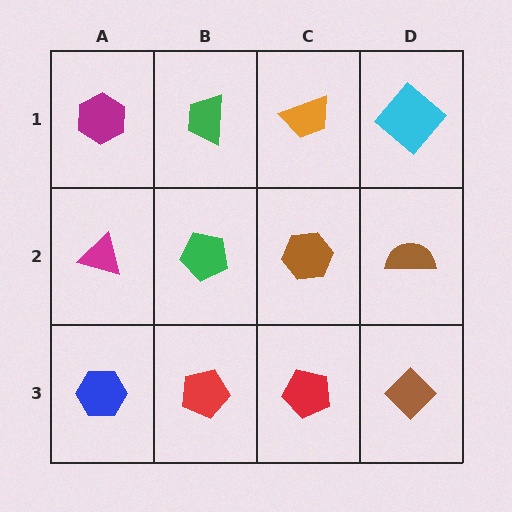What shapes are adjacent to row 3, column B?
A green pentagon (row 2, column B), a blue hexagon (row 3, column A), a red pentagon (row 3, column C).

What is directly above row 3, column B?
A green pentagon.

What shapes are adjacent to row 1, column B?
A green pentagon (row 2, column B), a magenta hexagon (row 1, column A), an orange trapezoid (row 1, column C).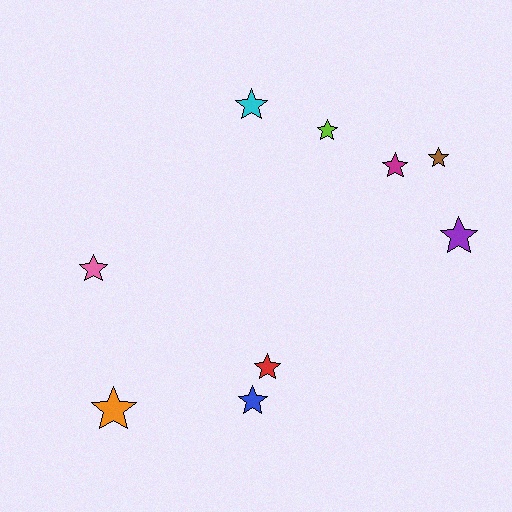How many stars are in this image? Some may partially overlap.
There are 9 stars.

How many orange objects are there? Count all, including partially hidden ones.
There is 1 orange object.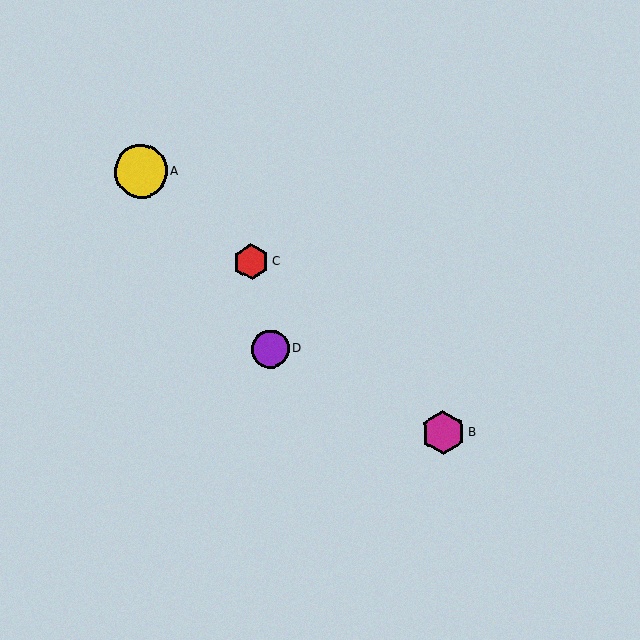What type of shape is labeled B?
Shape B is a magenta hexagon.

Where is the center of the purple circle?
The center of the purple circle is at (270, 349).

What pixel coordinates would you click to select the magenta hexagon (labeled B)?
Click at (443, 433) to select the magenta hexagon B.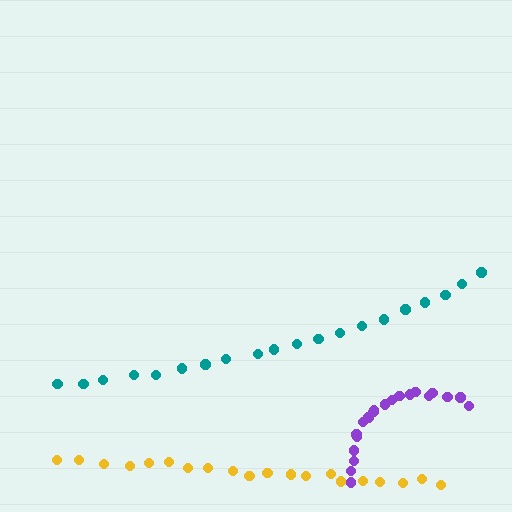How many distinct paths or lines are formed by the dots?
There are 3 distinct paths.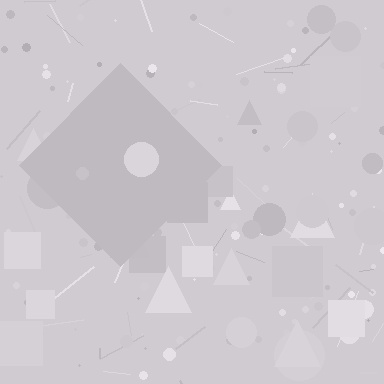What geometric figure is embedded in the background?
A diamond is embedded in the background.